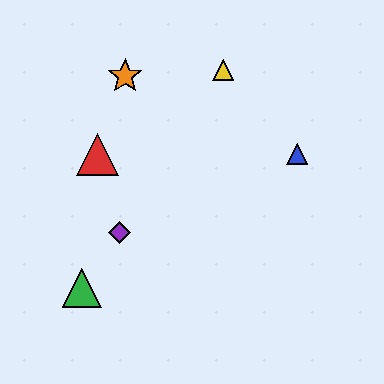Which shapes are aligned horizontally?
The red triangle, the blue triangle are aligned horizontally.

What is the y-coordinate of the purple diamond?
The purple diamond is at y≈232.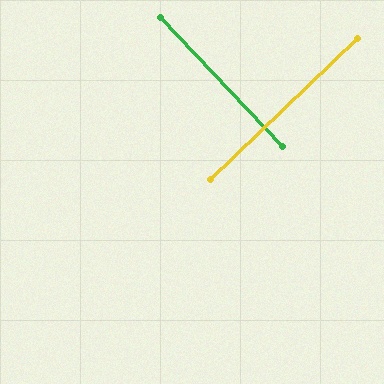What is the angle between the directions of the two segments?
Approximately 90 degrees.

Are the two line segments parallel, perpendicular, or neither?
Perpendicular — they meet at approximately 90°.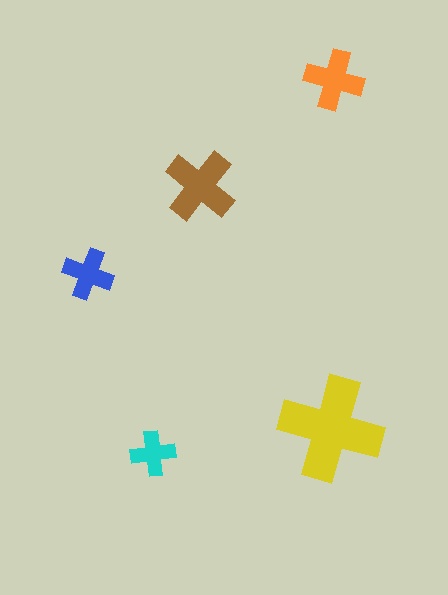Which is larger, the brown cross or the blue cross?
The brown one.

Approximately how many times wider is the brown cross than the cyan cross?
About 1.5 times wider.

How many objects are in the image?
There are 5 objects in the image.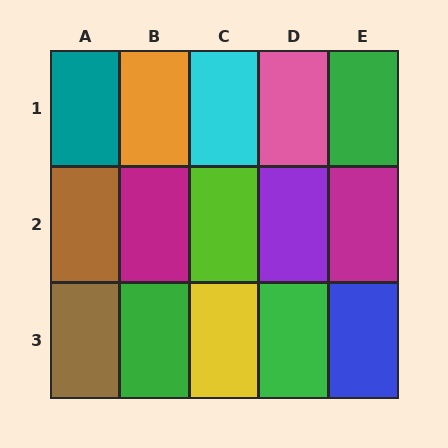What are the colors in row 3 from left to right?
Brown, green, yellow, green, blue.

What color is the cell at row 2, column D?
Purple.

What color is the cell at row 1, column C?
Cyan.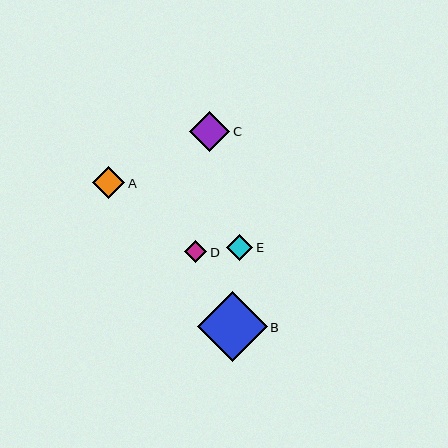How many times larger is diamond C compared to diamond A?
Diamond C is approximately 1.2 times the size of diamond A.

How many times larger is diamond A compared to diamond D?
Diamond A is approximately 1.5 times the size of diamond D.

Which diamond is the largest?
Diamond B is the largest with a size of approximately 70 pixels.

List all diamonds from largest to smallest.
From largest to smallest: B, C, A, E, D.